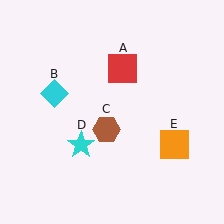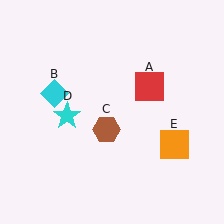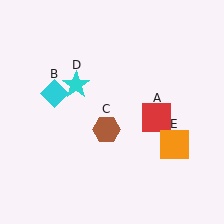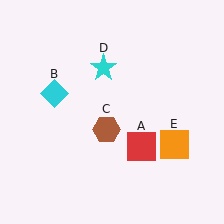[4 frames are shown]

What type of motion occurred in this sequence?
The red square (object A), cyan star (object D) rotated clockwise around the center of the scene.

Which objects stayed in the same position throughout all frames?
Cyan diamond (object B) and brown hexagon (object C) and orange square (object E) remained stationary.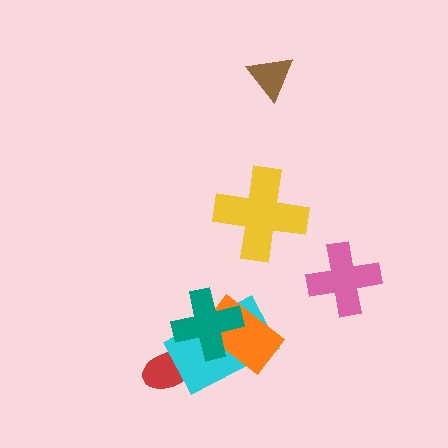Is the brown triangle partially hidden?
No, no other shape covers it.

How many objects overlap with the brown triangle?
0 objects overlap with the brown triangle.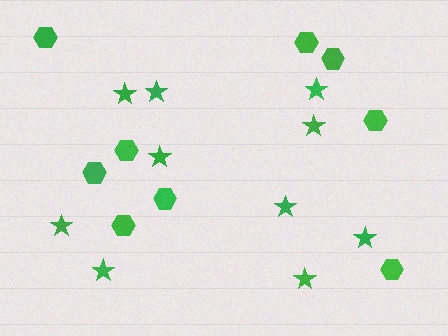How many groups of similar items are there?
There are 2 groups: one group of hexagons (9) and one group of stars (10).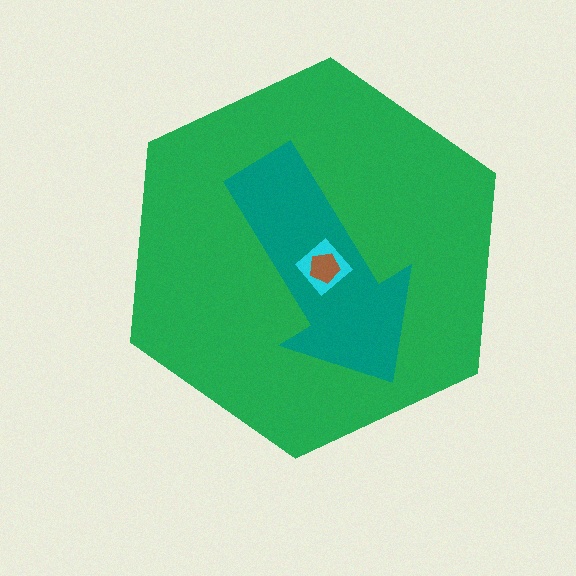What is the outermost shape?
The green hexagon.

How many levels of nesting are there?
4.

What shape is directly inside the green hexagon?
The teal arrow.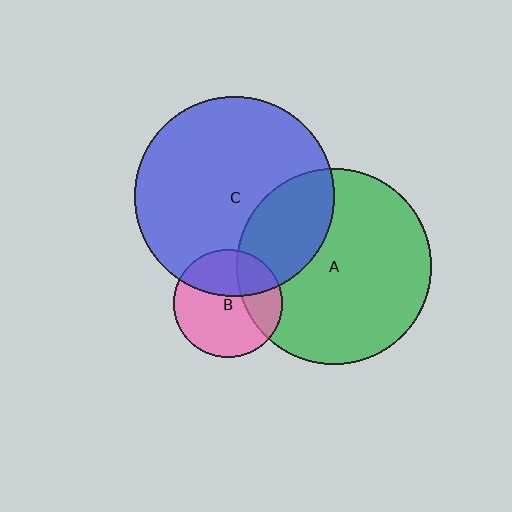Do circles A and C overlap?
Yes.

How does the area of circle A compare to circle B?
Approximately 3.3 times.